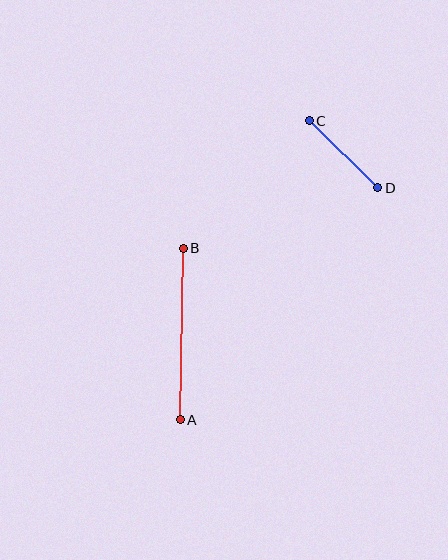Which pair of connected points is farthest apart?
Points A and B are farthest apart.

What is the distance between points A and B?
The distance is approximately 171 pixels.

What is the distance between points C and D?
The distance is approximately 96 pixels.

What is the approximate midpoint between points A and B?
The midpoint is at approximately (182, 334) pixels.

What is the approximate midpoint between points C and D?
The midpoint is at approximately (343, 154) pixels.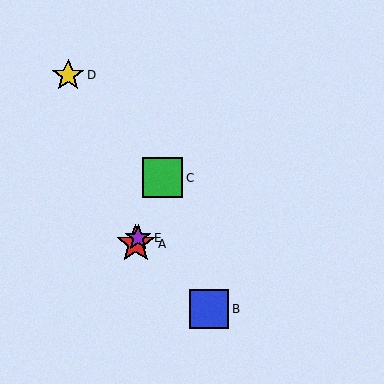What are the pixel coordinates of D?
Object D is at (68, 75).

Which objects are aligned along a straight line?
Objects A, C, E are aligned along a straight line.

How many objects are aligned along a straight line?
3 objects (A, C, E) are aligned along a straight line.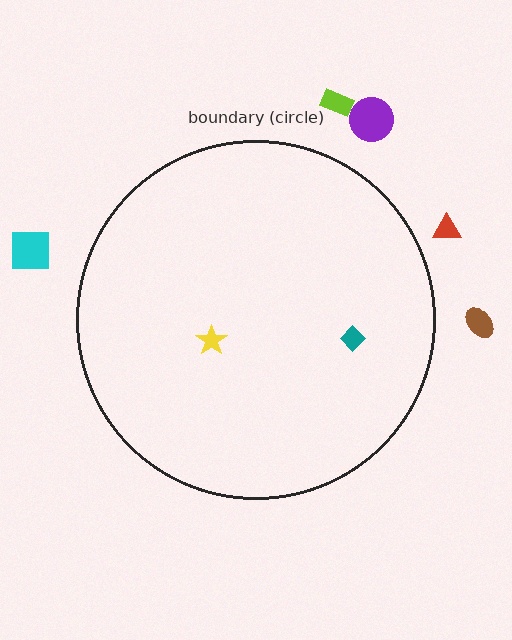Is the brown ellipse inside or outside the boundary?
Outside.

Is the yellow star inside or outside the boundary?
Inside.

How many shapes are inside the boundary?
2 inside, 5 outside.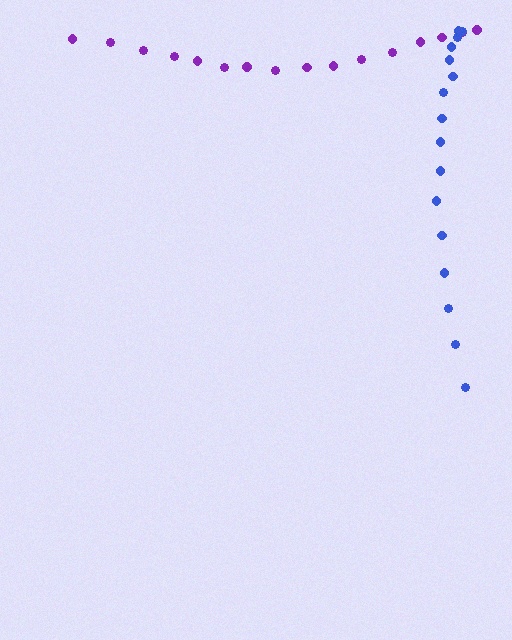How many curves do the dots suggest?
There are 2 distinct paths.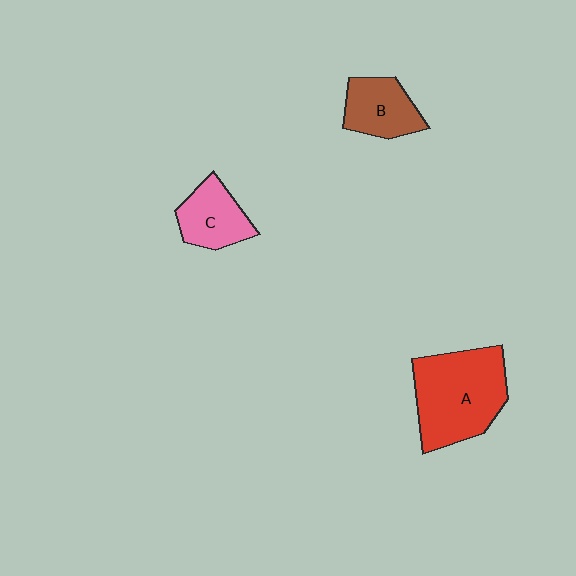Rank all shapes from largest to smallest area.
From largest to smallest: A (red), B (brown), C (pink).